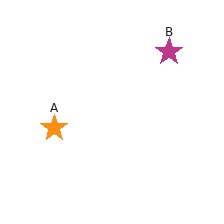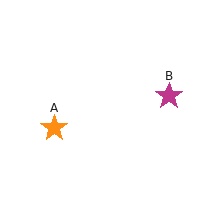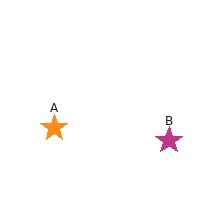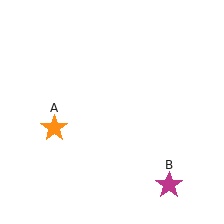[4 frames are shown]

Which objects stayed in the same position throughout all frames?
Orange star (object A) remained stationary.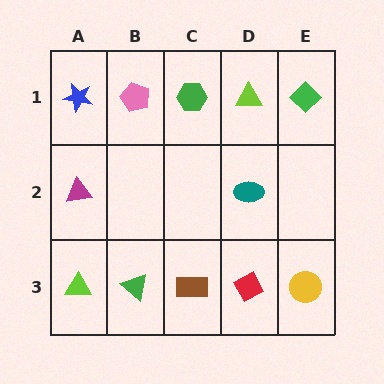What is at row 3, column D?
A red diamond.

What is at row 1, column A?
A blue star.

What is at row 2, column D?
A teal ellipse.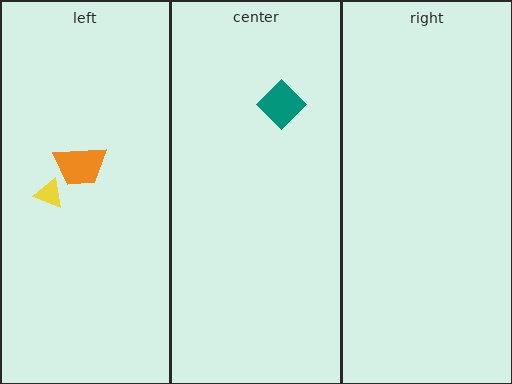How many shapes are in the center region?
1.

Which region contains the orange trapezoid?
The left region.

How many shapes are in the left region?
2.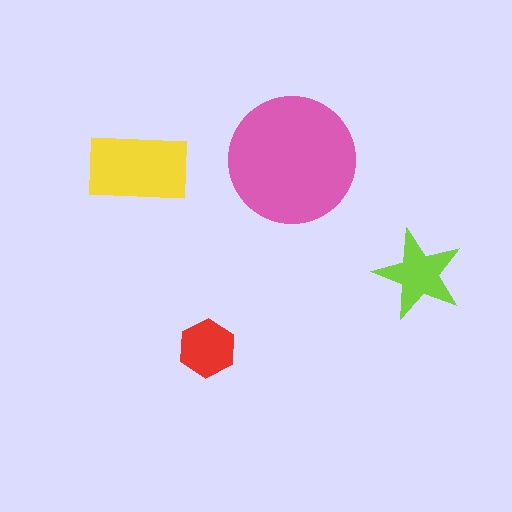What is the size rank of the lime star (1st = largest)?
3rd.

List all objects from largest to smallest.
The pink circle, the yellow rectangle, the lime star, the red hexagon.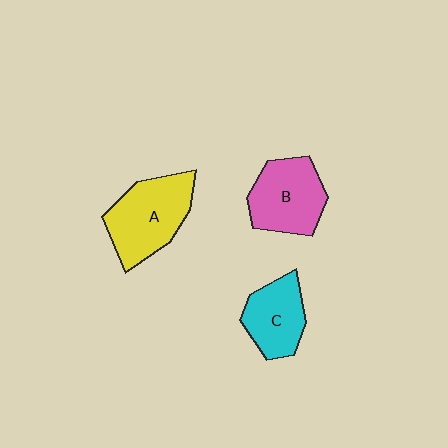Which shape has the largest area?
Shape A (yellow).